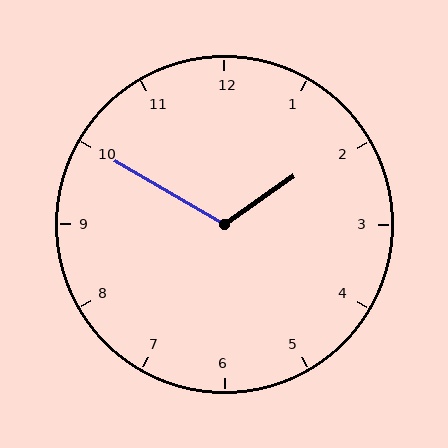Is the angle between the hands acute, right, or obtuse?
It is obtuse.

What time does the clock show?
1:50.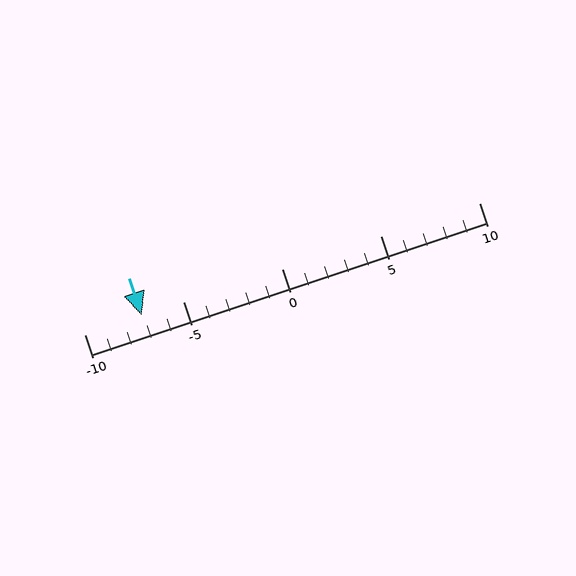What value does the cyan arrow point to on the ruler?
The cyan arrow points to approximately -7.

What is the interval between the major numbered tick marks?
The major tick marks are spaced 5 units apart.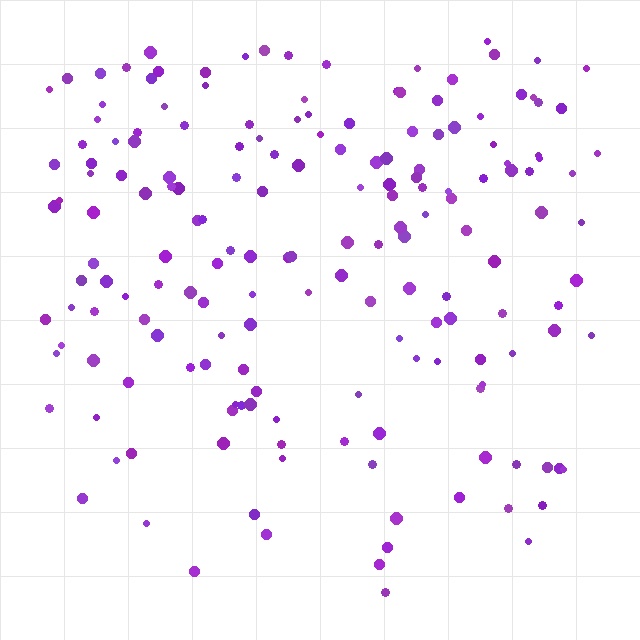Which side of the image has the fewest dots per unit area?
The bottom.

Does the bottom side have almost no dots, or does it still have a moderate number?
Still a moderate number, just noticeably fewer than the top.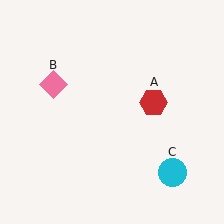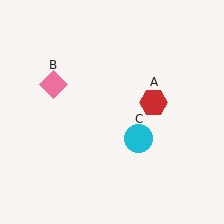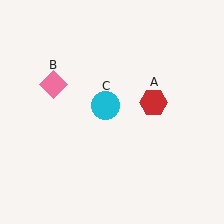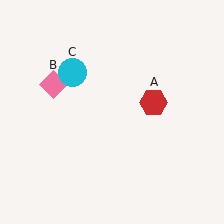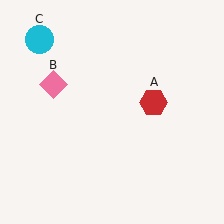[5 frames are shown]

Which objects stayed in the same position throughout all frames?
Red hexagon (object A) and pink diamond (object B) remained stationary.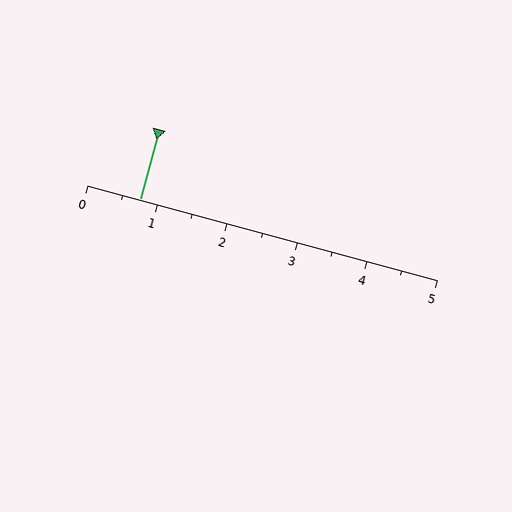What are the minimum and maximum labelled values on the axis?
The axis runs from 0 to 5.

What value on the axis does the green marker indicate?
The marker indicates approximately 0.8.